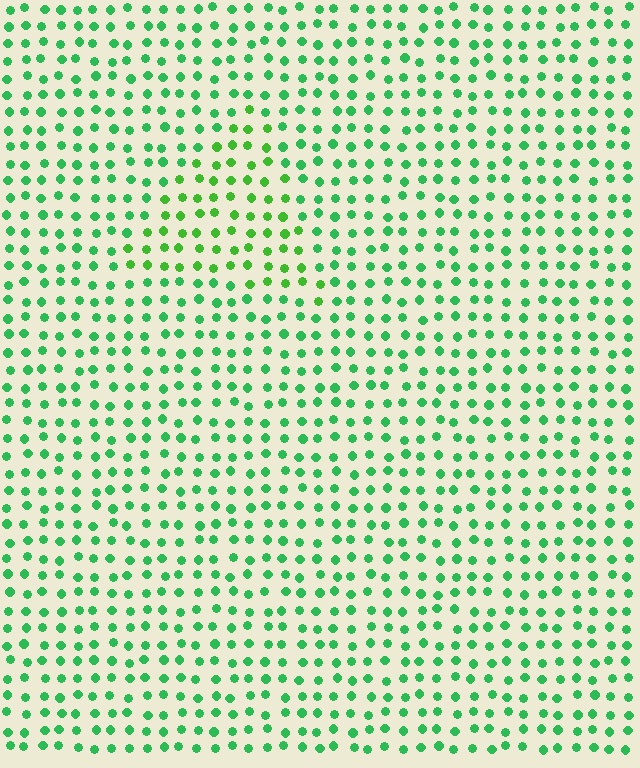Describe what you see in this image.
The image is filled with small green elements in a uniform arrangement. A triangle-shaped region is visible where the elements are tinted to a slightly different hue, forming a subtle color boundary.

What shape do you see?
I see a triangle.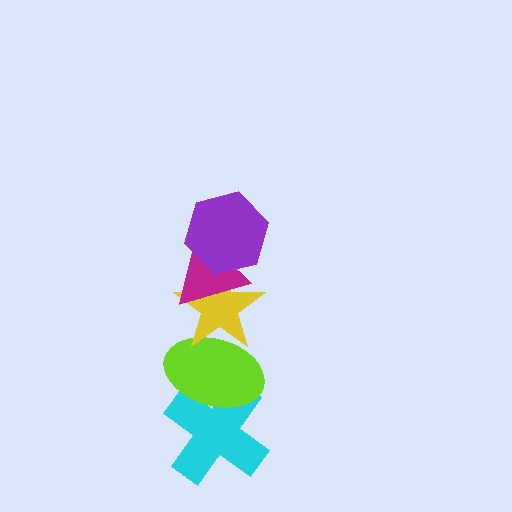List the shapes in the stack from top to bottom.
From top to bottom: the purple hexagon, the magenta triangle, the yellow star, the lime ellipse, the cyan cross.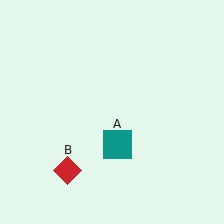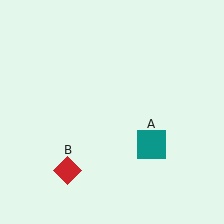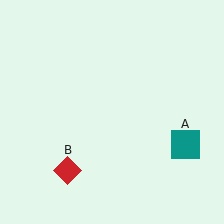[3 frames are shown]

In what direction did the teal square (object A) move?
The teal square (object A) moved right.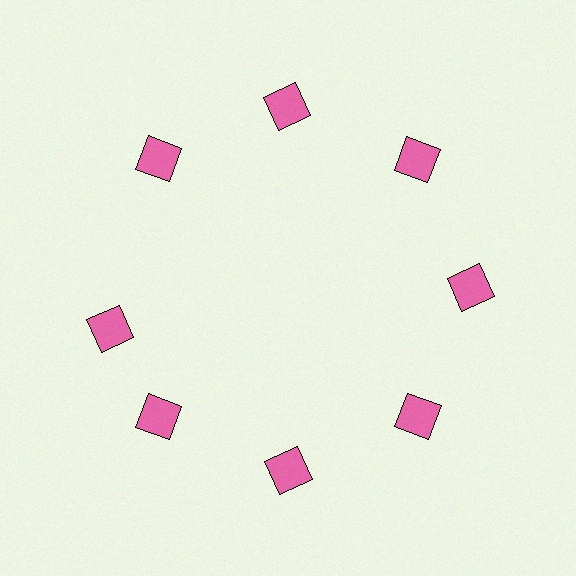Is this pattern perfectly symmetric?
No. The 8 pink squares are arranged in a ring, but one element near the 9 o'clock position is rotated out of alignment along the ring, breaking the 8-fold rotational symmetry.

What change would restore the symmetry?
The symmetry would be restored by rotating it back into even spacing with its neighbors so that all 8 squares sit at equal angles and equal distance from the center.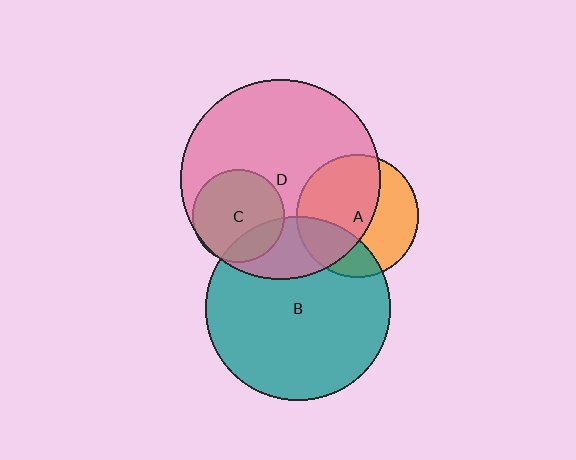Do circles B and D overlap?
Yes.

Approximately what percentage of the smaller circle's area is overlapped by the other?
Approximately 25%.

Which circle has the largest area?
Circle D (pink).